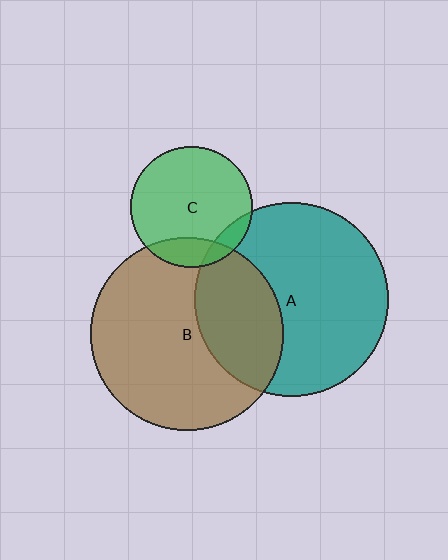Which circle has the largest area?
Circle A (teal).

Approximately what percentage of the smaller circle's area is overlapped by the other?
Approximately 10%.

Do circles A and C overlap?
Yes.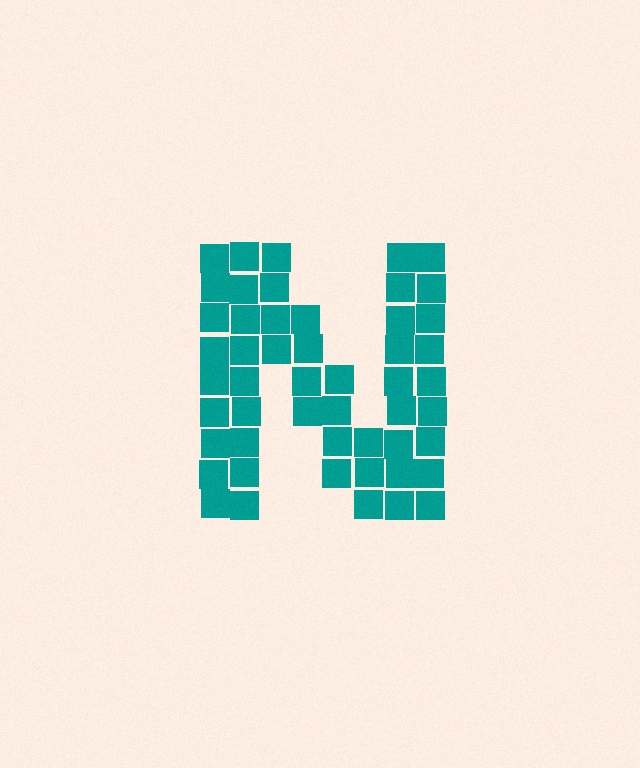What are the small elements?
The small elements are squares.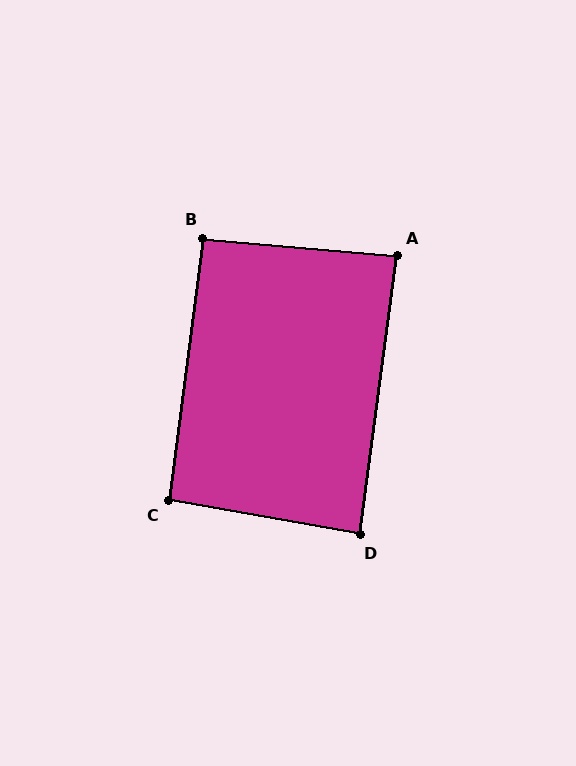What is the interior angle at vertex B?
Approximately 92 degrees (approximately right).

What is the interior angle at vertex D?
Approximately 88 degrees (approximately right).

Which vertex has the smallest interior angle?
A, at approximately 87 degrees.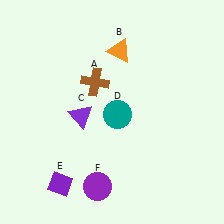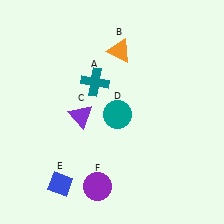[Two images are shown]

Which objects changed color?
A changed from brown to teal. E changed from purple to blue.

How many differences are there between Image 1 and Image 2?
There are 2 differences between the two images.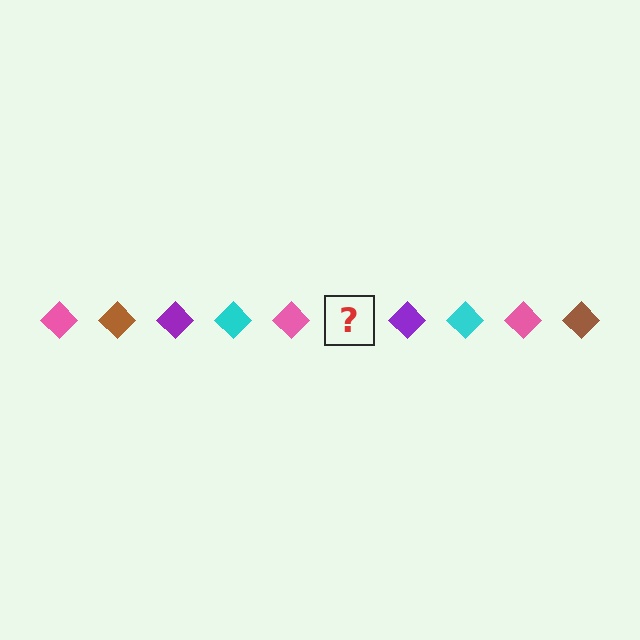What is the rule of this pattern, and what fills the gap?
The rule is that the pattern cycles through pink, brown, purple, cyan diamonds. The gap should be filled with a brown diamond.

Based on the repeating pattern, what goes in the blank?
The blank should be a brown diamond.